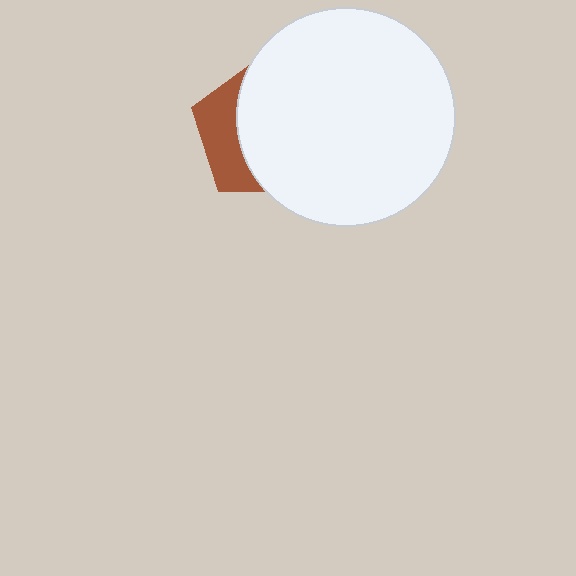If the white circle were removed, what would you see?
You would see the complete brown pentagon.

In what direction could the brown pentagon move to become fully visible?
The brown pentagon could move left. That would shift it out from behind the white circle entirely.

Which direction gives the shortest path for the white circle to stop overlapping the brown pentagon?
Moving right gives the shortest separation.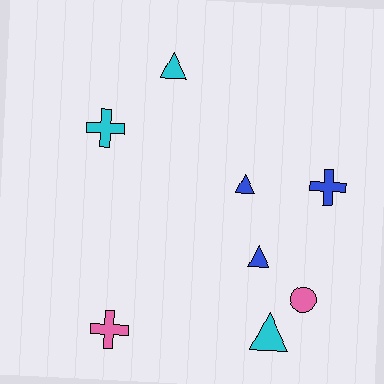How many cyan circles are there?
There are no cyan circles.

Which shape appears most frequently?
Triangle, with 4 objects.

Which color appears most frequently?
Cyan, with 3 objects.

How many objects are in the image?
There are 8 objects.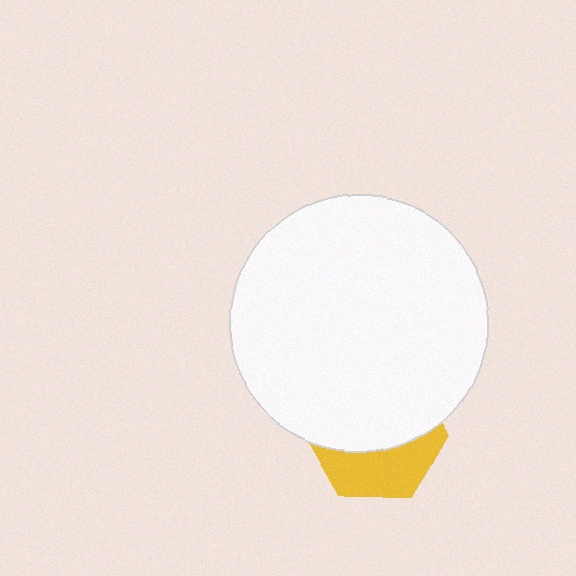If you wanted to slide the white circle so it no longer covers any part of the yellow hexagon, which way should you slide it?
Slide it up — that is the most direct way to separate the two shapes.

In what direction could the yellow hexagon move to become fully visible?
The yellow hexagon could move down. That would shift it out from behind the white circle entirely.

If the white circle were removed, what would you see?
You would see the complete yellow hexagon.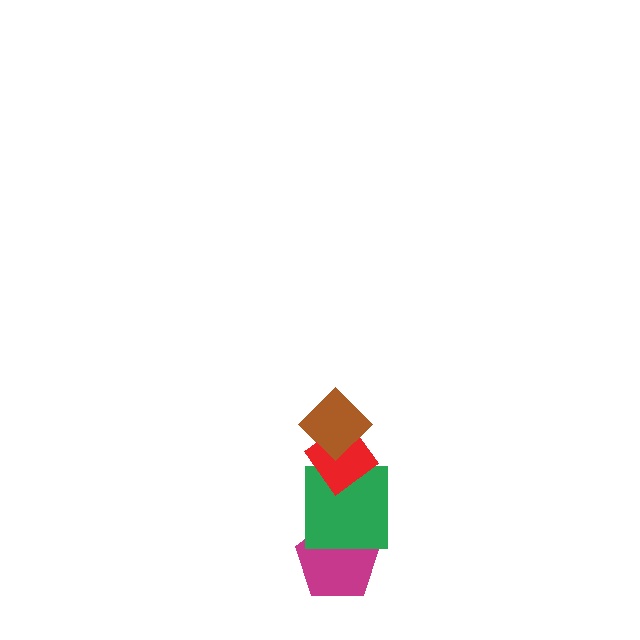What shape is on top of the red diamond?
The brown diamond is on top of the red diamond.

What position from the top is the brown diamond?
The brown diamond is 1st from the top.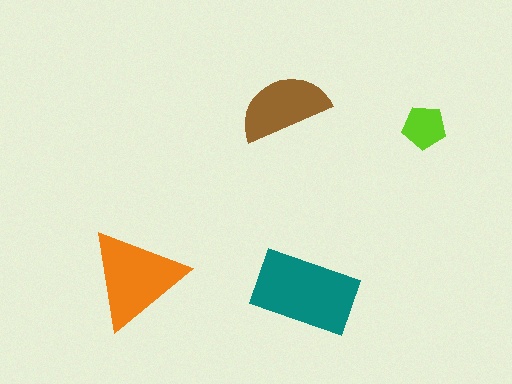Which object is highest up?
The brown semicircle is topmost.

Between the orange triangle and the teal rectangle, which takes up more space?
The teal rectangle.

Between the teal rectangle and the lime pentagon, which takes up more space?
The teal rectangle.